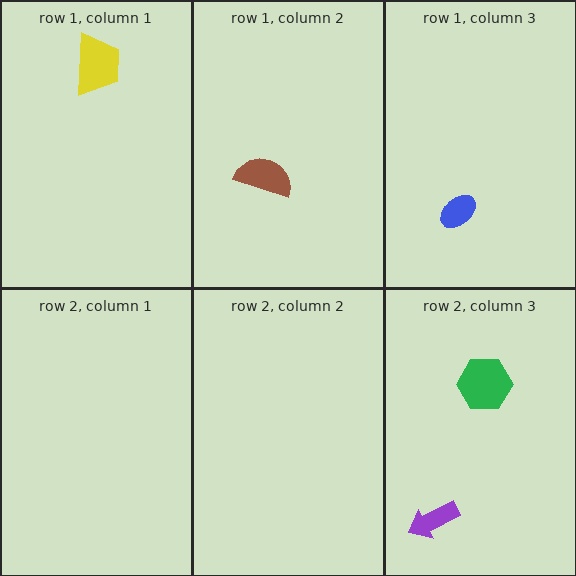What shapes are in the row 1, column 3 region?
The blue ellipse.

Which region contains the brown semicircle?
The row 1, column 2 region.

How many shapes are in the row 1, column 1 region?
1.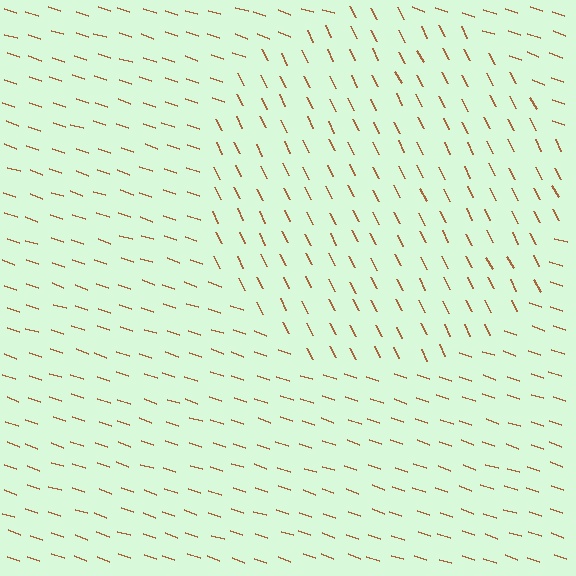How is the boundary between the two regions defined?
The boundary is defined purely by a change in line orientation (approximately 45 degrees difference). All lines are the same color and thickness.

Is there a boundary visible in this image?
Yes, there is a texture boundary formed by a change in line orientation.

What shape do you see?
I see a circle.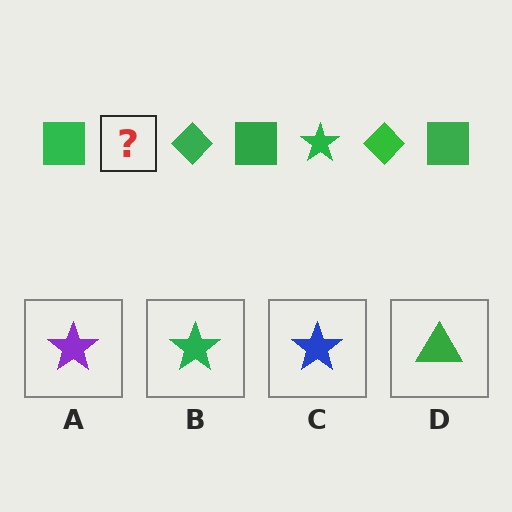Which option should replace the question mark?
Option B.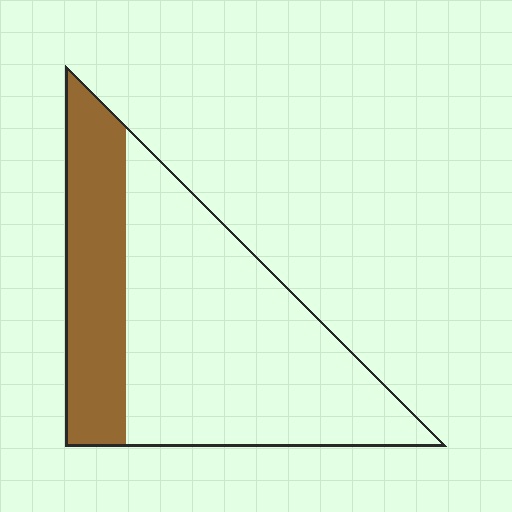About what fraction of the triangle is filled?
About one third (1/3).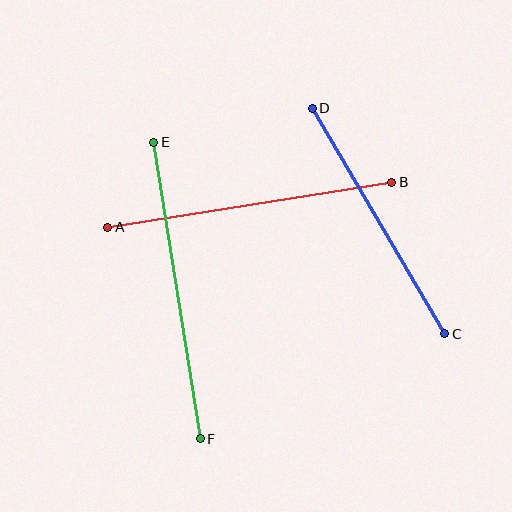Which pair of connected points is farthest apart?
Points E and F are farthest apart.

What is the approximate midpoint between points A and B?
The midpoint is at approximately (250, 205) pixels.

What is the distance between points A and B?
The distance is approximately 288 pixels.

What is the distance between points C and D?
The distance is approximately 261 pixels.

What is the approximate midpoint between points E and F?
The midpoint is at approximately (177, 291) pixels.